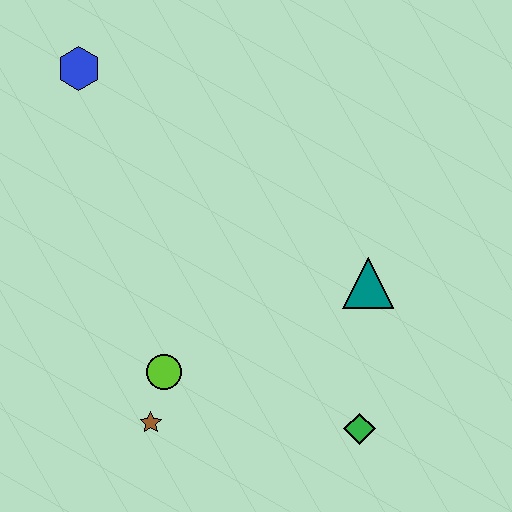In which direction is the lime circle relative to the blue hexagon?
The lime circle is below the blue hexagon.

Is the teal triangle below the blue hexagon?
Yes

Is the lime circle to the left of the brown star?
No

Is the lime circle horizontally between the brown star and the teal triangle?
Yes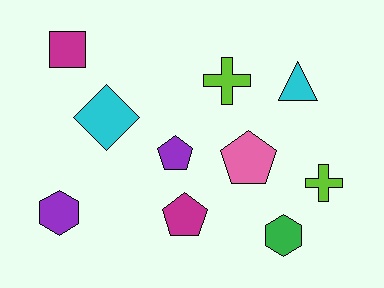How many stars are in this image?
There are no stars.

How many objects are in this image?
There are 10 objects.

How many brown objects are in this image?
There are no brown objects.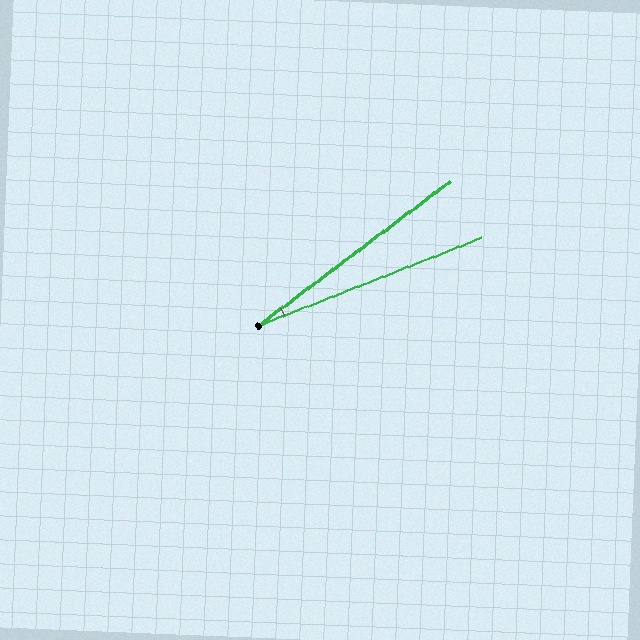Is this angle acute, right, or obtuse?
It is acute.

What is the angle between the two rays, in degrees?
Approximately 15 degrees.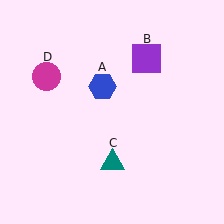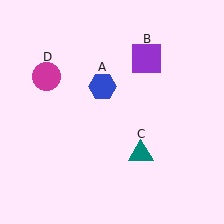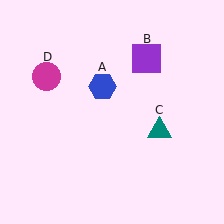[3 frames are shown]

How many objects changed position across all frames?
1 object changed position: teal triangle (object C).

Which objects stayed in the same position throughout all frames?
Blue hexagon (object A) and purple square (object B) and magenta circle (object D) remained stationary.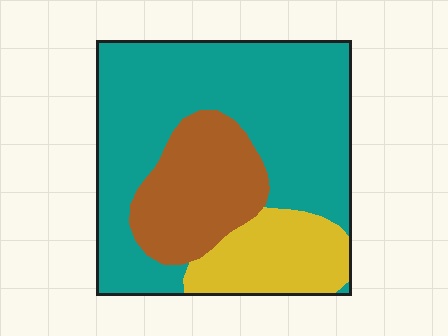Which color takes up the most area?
Teal, at roughly 60%.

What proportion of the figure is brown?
Brown covers 22% of the figure.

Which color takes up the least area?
Yellow, at roughly 15%.